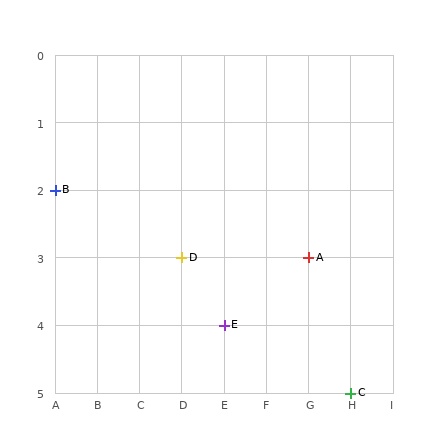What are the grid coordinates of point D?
Point D is at grid coordinates (D, 3).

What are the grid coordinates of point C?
Point C is at grid coordinates (H, 5).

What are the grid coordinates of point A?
Point A is at grid coordinates (G, 3).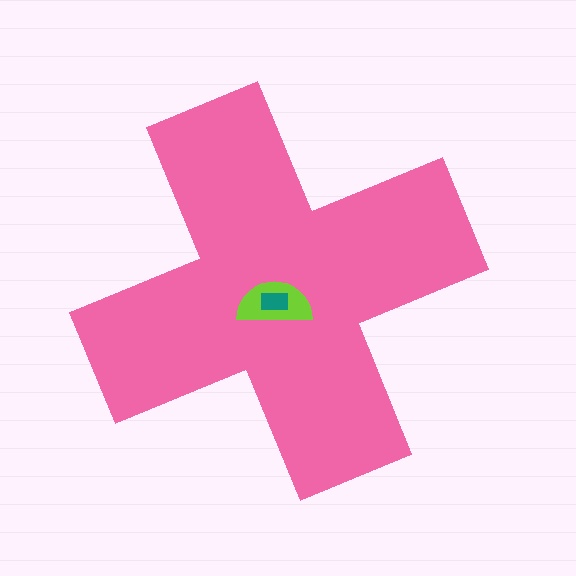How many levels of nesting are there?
3.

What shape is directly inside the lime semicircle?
The teal rectangle.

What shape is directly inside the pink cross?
The lime semicircle.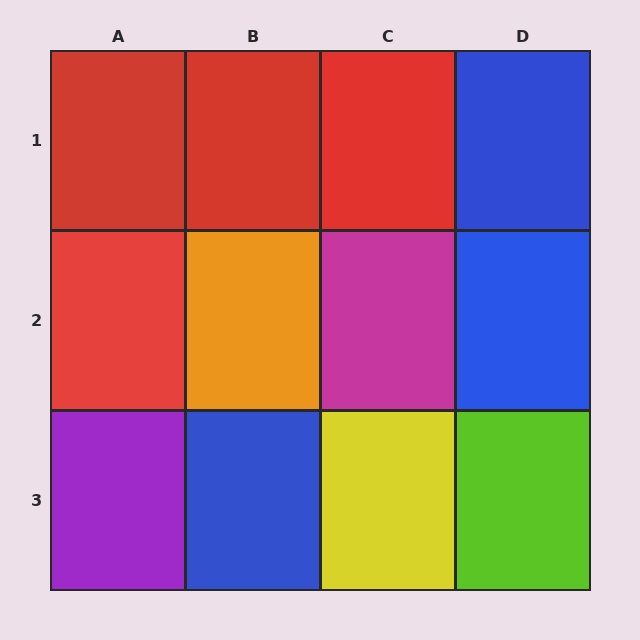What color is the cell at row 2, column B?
Orange.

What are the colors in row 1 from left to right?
Red, red, red, blue.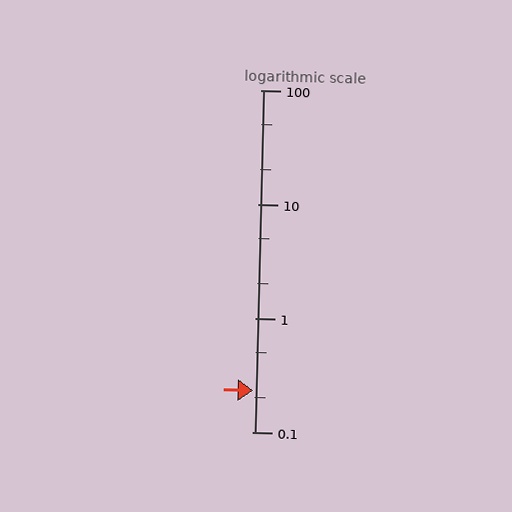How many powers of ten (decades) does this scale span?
The scale spans 3 decades, from 0.1 to 100.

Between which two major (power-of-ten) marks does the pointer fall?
The pointer is between 0.1 and 1.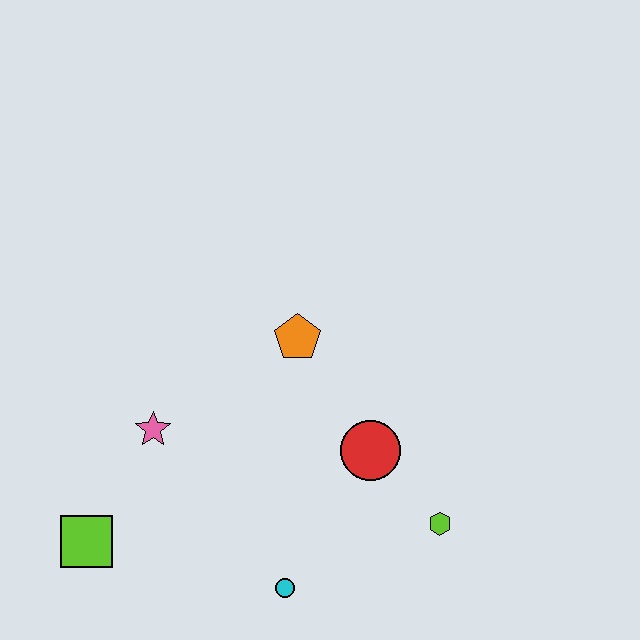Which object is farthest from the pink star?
The lime hexagon is farthest from the pink star.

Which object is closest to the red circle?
The lime hexagon is closest to the red circle.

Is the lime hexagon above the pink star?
No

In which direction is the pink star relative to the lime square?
The pink star is above the lime square.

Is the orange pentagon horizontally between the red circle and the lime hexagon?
No